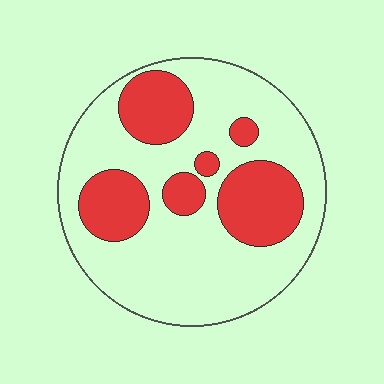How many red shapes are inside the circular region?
6.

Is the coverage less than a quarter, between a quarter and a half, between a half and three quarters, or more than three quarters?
Between a quarter and a half.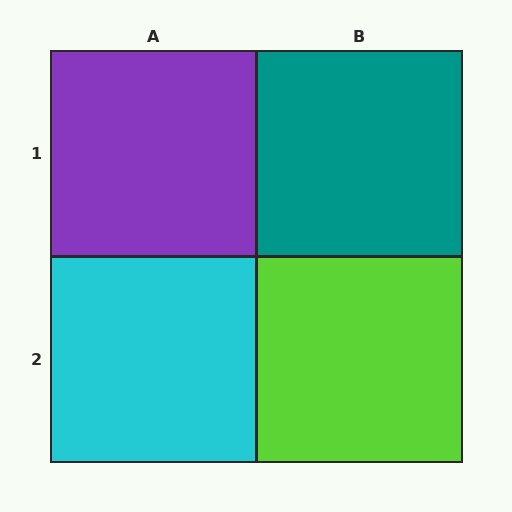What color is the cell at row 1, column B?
Teal.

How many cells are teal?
1 cell is teal.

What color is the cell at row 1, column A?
Purple.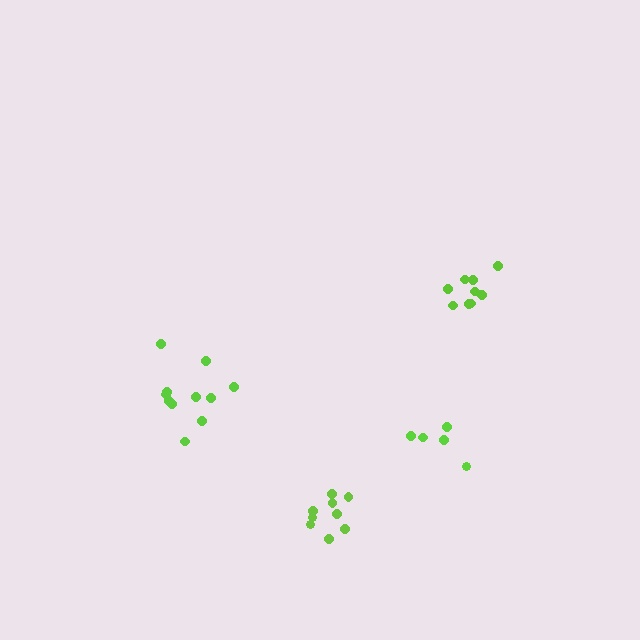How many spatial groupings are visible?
There are 4 spatial groupings.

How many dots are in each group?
Group 1: 9 dots, Group 2: 5 dots, Group 3: 11 dots, Group 4: 9 dots (34 total).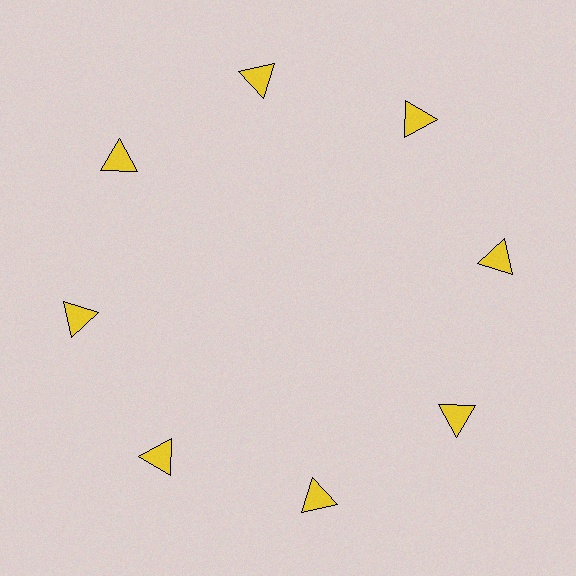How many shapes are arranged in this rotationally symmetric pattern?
There are 8 shapes, arranged in 8 groups of 1.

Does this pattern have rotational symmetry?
Yes, this pattern has 8-fold rotational symmetry. It looks the same after rotating 45 degrees around the center.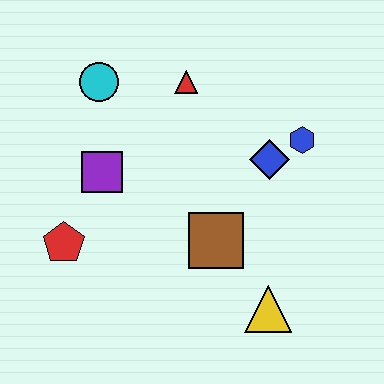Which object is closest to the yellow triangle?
The brown square is closest to the yellow triangle.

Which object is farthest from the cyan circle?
The yellow triangle is farthest from the cyan circle.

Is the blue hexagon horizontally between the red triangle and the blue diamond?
No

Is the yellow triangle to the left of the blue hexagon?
Yes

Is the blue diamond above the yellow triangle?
Yes